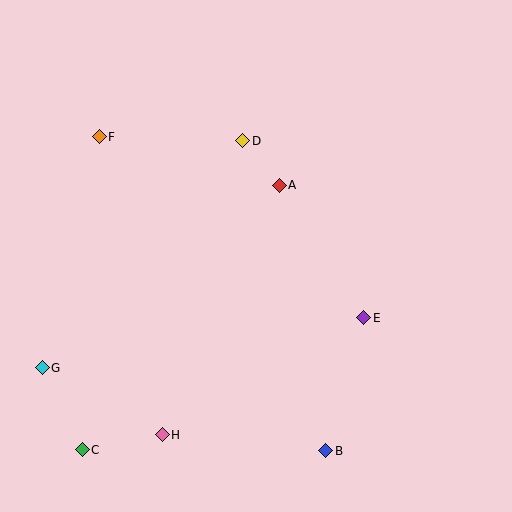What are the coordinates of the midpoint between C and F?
The midpoint between C and F is at (91, 293).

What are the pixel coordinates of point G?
Point G is at (42, 368).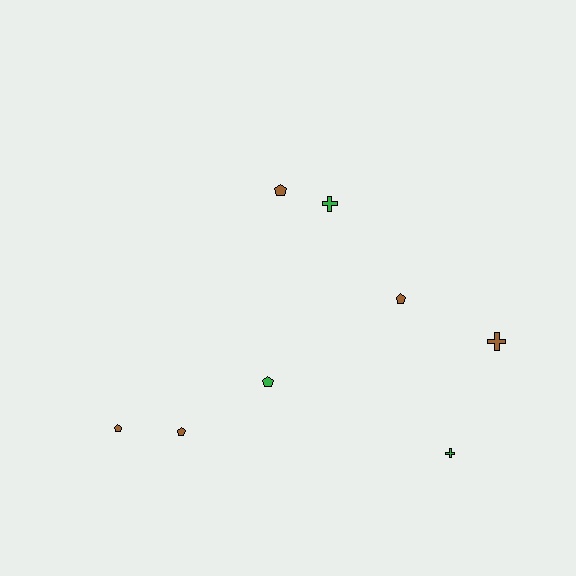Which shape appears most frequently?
Pentagon, with 5 objects.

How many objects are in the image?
There are 8 objects.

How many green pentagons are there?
There is 1 green pentagon.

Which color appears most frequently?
Brown, with 5 objects.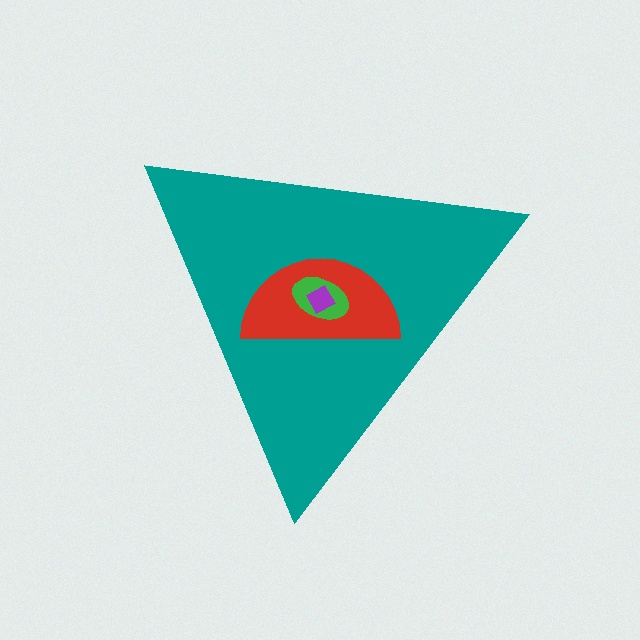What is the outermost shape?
The teal triangle.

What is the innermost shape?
The purple diamond.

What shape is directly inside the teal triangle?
The red semicircle.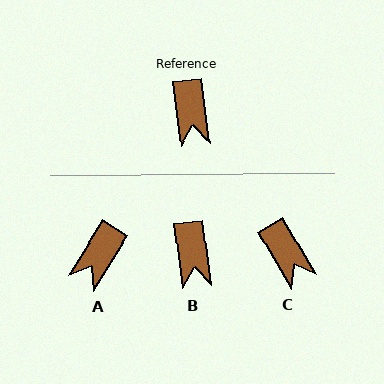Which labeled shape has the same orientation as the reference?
B.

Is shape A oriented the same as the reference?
No, it is off by about 39 degrees.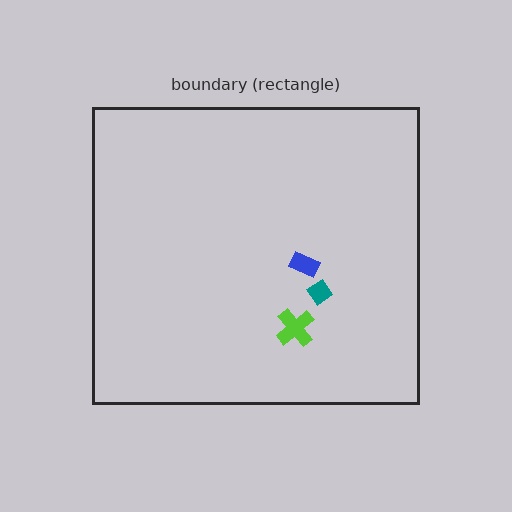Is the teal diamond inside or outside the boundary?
Inside.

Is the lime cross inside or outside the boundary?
Inside.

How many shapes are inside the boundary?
3 inside, 0 outside.